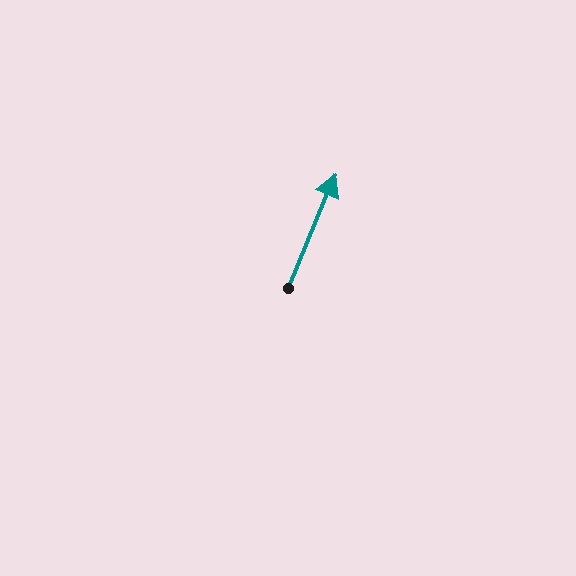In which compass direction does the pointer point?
Northeast.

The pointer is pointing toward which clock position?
Roughly 1 o'clock.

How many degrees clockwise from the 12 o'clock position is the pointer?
Approximately 23 degrees.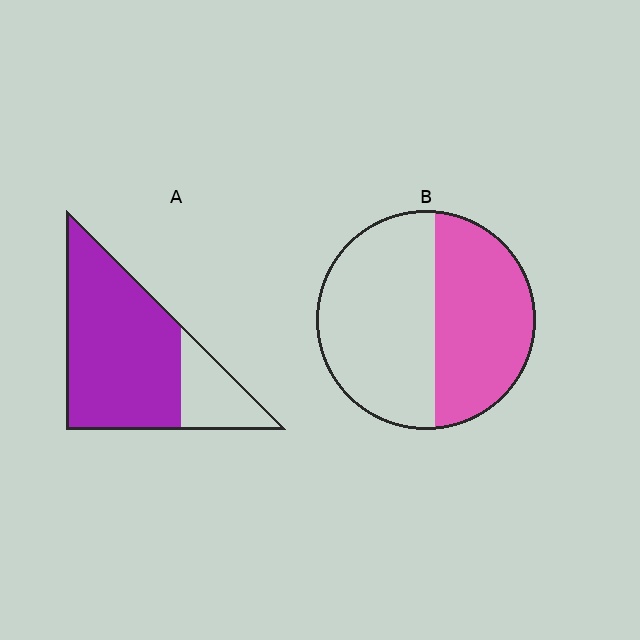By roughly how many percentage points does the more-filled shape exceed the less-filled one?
By roughly 30 percentage points (A over B).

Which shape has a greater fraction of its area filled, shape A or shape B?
Shape A.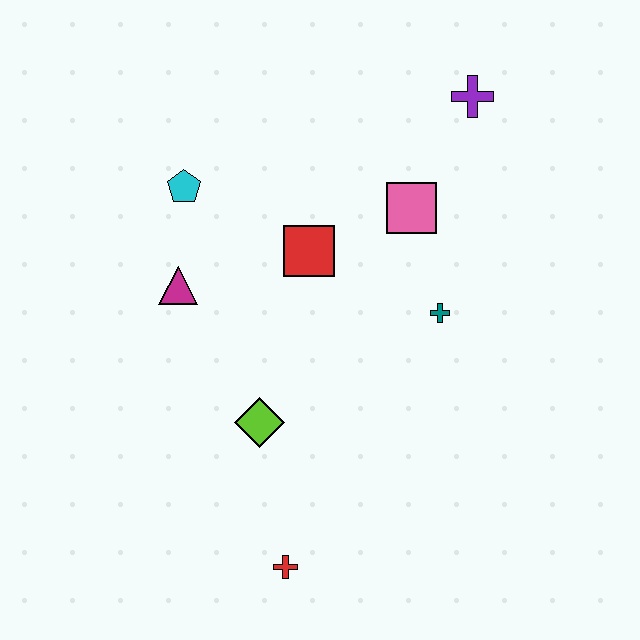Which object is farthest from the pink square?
The red cross is farthest from the pink square.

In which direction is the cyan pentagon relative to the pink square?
The cyan pentagon is to the left of the pink square.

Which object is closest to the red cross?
The lime diamond is closest to the red cross.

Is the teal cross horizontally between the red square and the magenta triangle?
No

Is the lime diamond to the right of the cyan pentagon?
Yes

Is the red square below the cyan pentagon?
Yes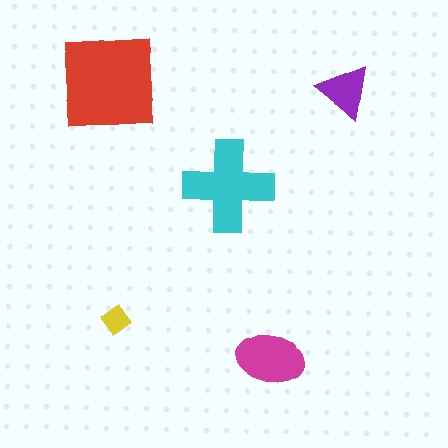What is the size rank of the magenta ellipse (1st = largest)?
3rd.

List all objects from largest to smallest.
The red square, the cyan cross, the magenta ellipse, the purple triangle, the yellow diamond.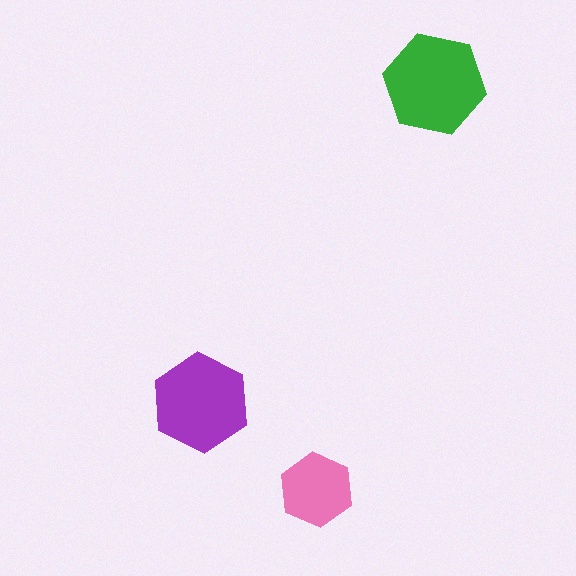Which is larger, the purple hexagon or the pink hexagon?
The purple one.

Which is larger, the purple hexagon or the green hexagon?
The green one.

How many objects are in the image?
There are 3 objects in the image.